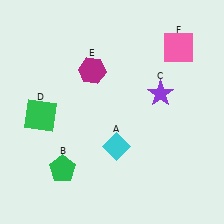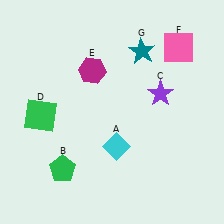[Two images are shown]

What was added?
A teal star (G) was added in Image 2.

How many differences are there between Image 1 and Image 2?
There is 1 difference between the two images.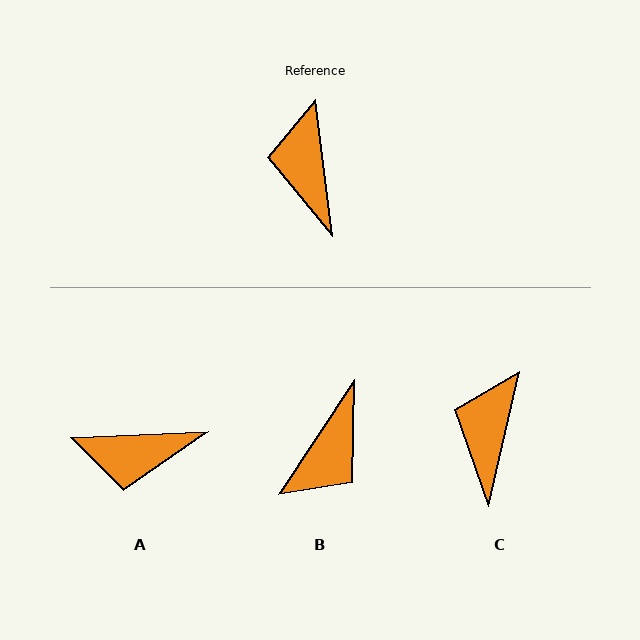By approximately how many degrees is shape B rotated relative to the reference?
Approximately 139 degrees counter-clockwise.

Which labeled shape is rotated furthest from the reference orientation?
B, about 139 degrees away.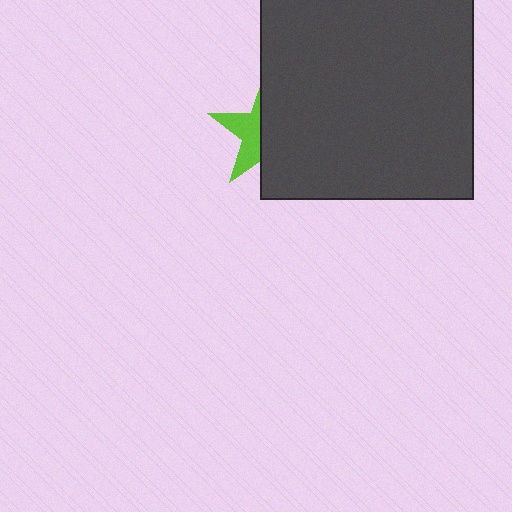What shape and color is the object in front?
The object in front is a dark gray square.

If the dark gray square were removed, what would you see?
You would see the complete lime star.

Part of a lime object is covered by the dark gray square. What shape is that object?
It is a star.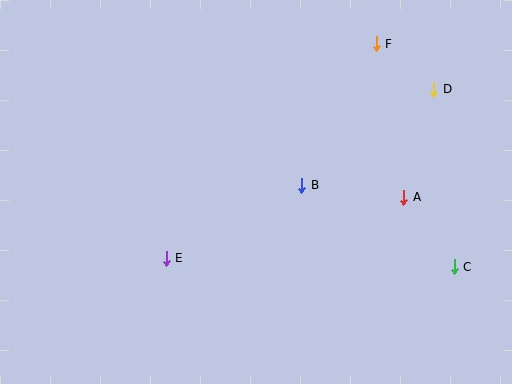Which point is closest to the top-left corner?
Point E is closest to the top-left corner.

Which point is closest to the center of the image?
Point B at (302, 185) is closest to the center.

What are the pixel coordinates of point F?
Point F is at (376, 44).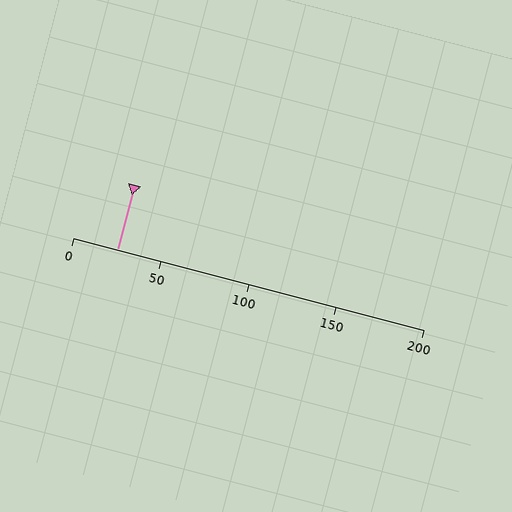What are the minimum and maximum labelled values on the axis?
The axis runs from 0 to 200.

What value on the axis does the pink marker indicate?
The marker indicates approximately 25.